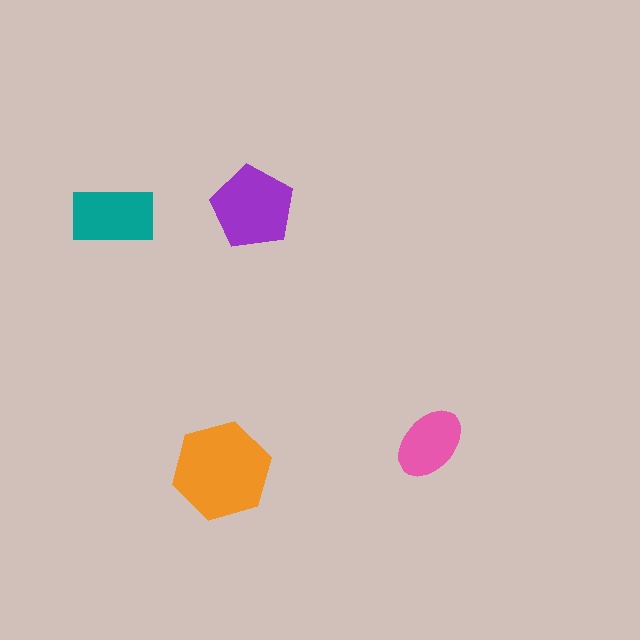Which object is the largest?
The orange hexagon.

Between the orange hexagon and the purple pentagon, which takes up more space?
The orange hexagon.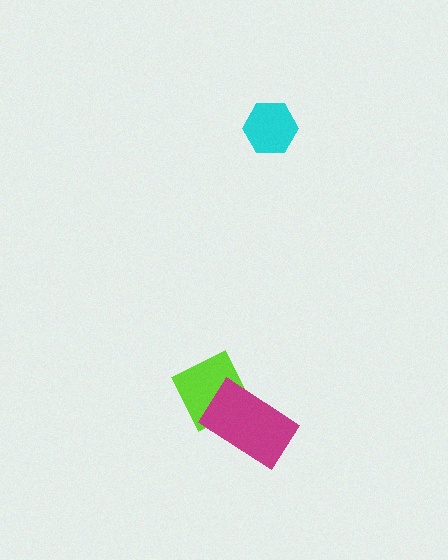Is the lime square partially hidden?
Yes, it is partially covered by another shape.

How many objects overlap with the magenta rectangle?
1 object overlaps with the magenta rectangle.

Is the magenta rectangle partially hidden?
No, no other shape covers it.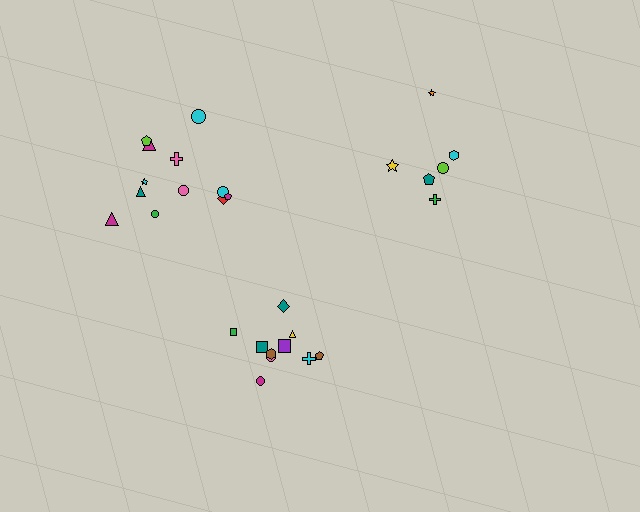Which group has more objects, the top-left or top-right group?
The top-left group.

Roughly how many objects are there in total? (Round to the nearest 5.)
Roughly 30 objects in total.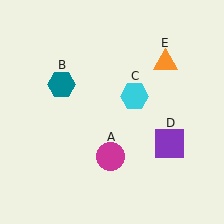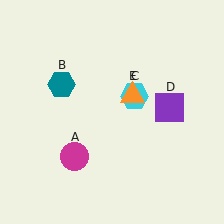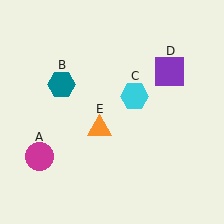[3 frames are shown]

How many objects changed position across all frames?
3 objects changed position: magenta circle (object A), purple square (object D), orange triangle (object E).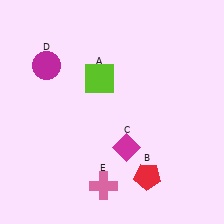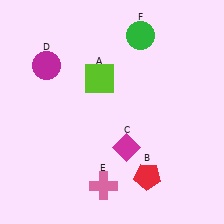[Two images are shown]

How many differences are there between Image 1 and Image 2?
There is 1 difference between the two images.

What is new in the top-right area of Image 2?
A green circle (F) was added in the top-right area of Image 2.